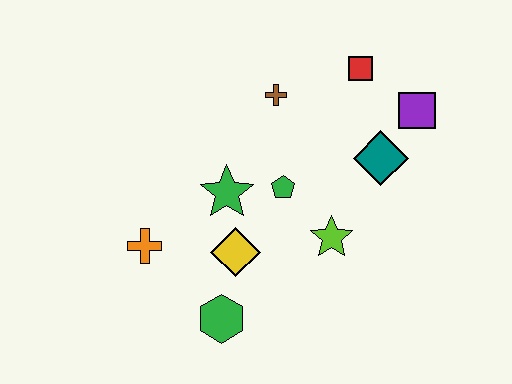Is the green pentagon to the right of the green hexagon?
Yes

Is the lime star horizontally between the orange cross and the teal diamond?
Yes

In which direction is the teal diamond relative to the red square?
The teal diamond is below the red square.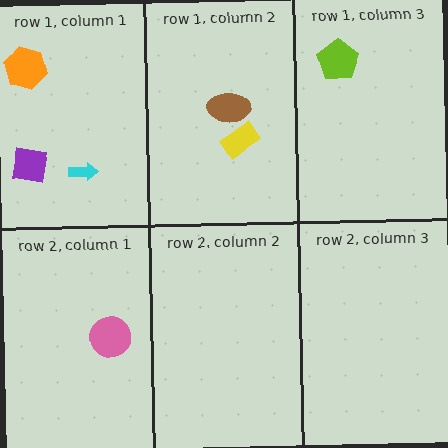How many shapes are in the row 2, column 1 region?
1.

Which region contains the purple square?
The row 1, column 1 region.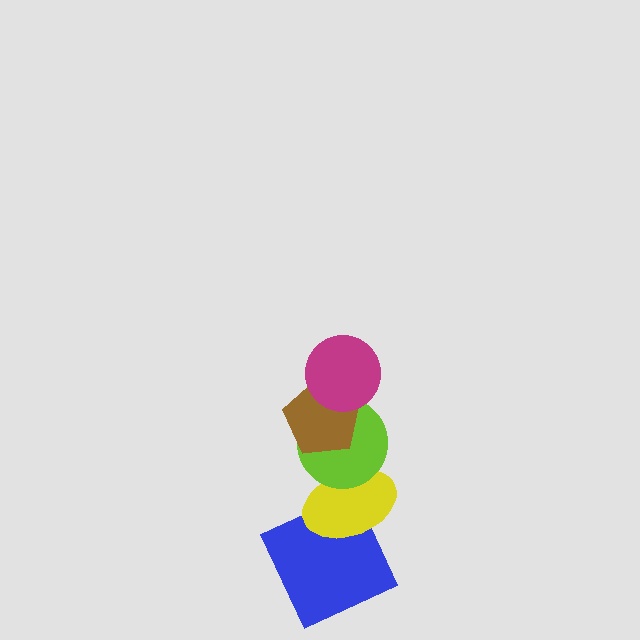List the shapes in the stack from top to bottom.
From top to bottom: the magenta circle, the brown pentagon, the lime circle, the yellow ellipse, the blue square.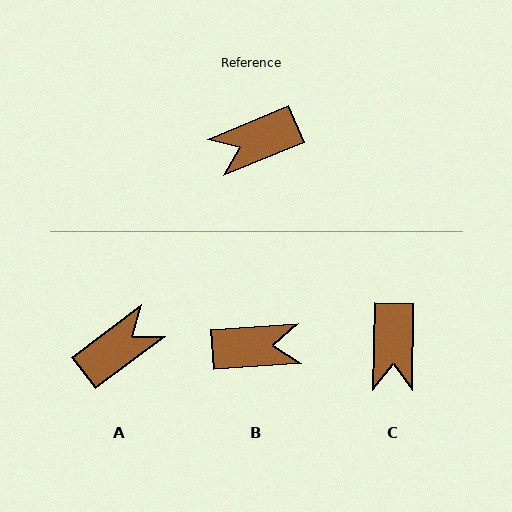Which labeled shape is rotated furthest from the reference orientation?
A, about 166 degrees away.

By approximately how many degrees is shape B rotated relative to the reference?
Approximately 161 degrees counter-clockwise.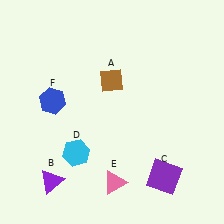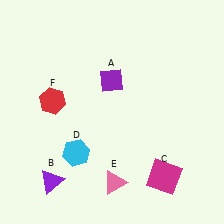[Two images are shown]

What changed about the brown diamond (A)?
In Image 1, A is brown. In Image 2, it changed to purple.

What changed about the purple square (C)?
In Image 1, C is purple. In Image 2, it changed to magenta.